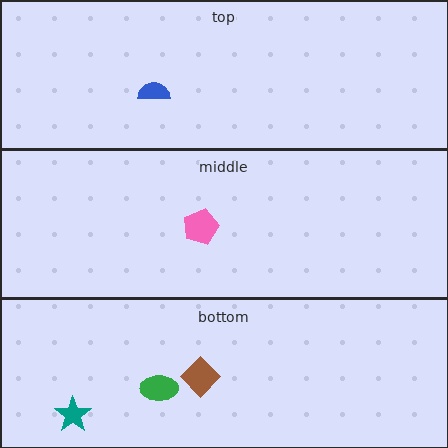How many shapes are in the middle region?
1.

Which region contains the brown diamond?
The bottom region.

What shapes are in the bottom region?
The green ellipse, the teal star, the brown diamond.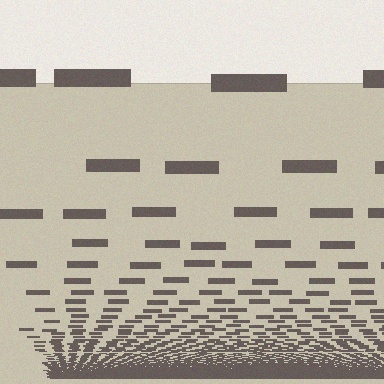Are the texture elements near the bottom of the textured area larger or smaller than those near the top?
Smaller. The gradient is inverted — elements near the bottom are smaller and denser.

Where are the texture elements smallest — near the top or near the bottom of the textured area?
Near the bottom.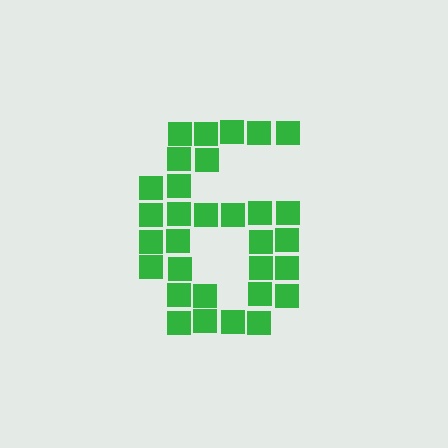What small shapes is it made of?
It is made of small squares.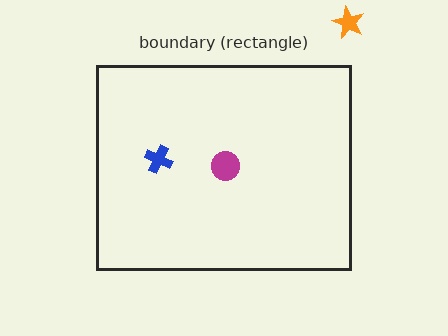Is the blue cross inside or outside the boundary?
Inside.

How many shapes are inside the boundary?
2 inside, 1 outside.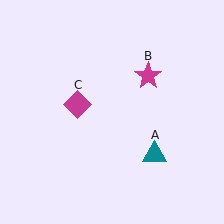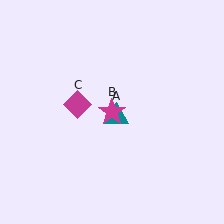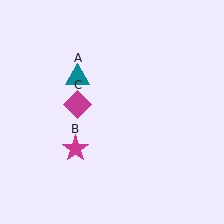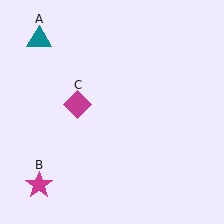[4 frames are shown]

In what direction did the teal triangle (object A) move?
The teal triangle (object A) moved up and to the left.